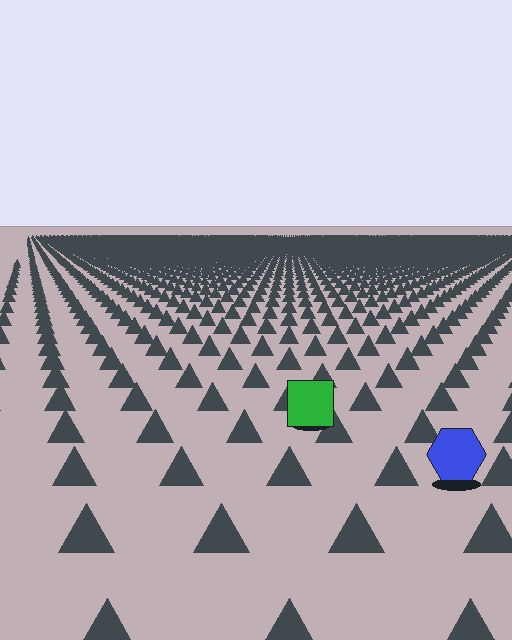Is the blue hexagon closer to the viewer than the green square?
Yes. The blue hexagon is closer — you can tell from the texture gradient: the ground texture is coarser near it.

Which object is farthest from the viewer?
The green square is farthest from the viewer. It appears smaller and the ground texture around it is denser.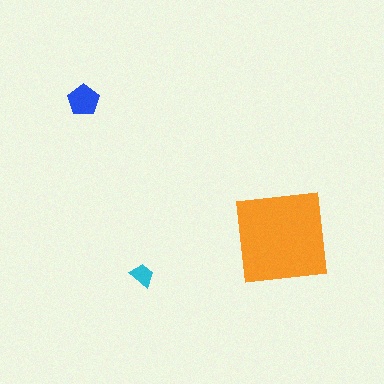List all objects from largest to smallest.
The orange square, the blue pentagon, the cyan trapezoid.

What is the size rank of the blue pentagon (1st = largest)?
2nd.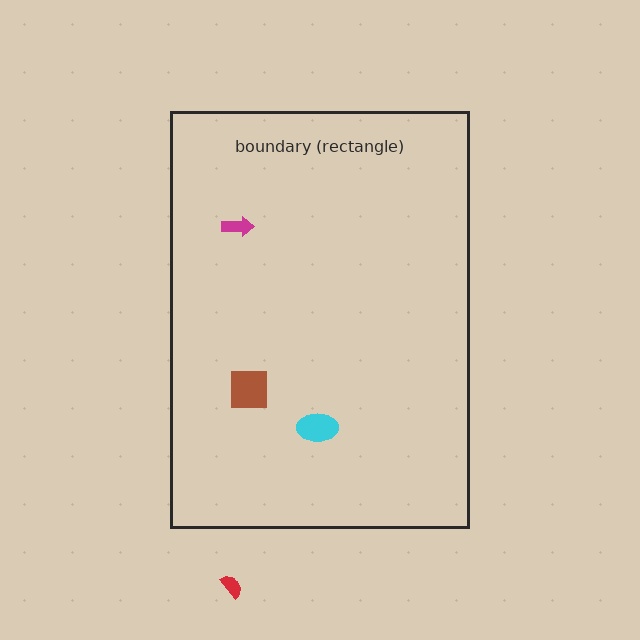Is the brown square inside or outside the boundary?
Inside.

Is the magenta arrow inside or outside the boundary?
Inside.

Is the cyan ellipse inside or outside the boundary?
Inside.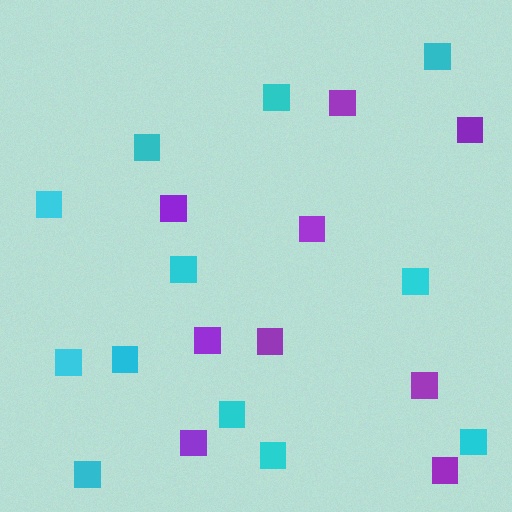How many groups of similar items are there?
There are 2 groups: one group of purple squares (9) and one group of cyan squares (12).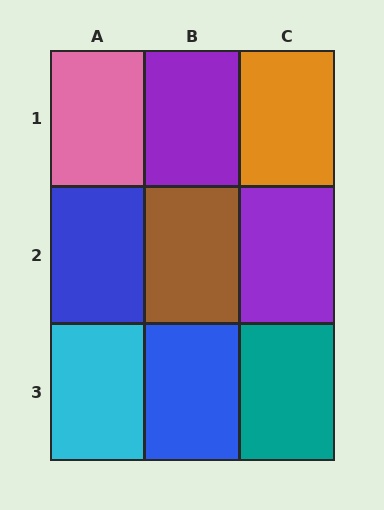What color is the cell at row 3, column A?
Cyan.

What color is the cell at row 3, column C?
Teal.